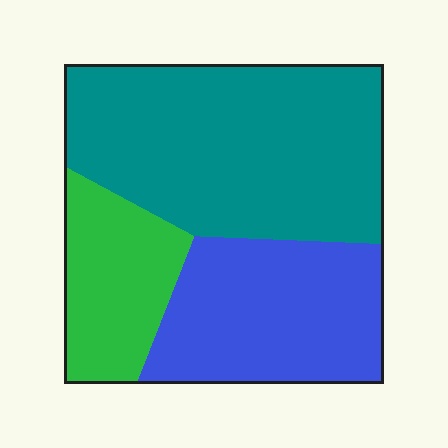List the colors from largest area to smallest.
From largest to smallest: teal, blue, green.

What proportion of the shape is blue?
Blue takes up about one third (1/3) of the shape.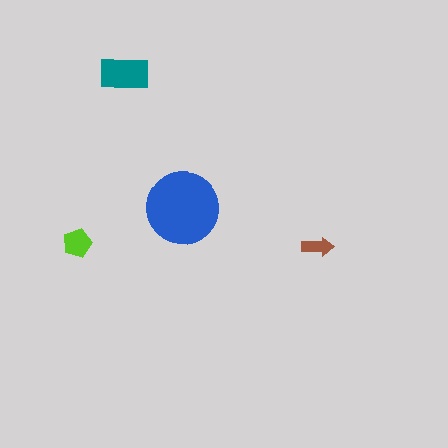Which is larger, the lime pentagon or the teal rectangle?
The teal rectangle.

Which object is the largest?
The blue circle.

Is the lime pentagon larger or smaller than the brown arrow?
Larger.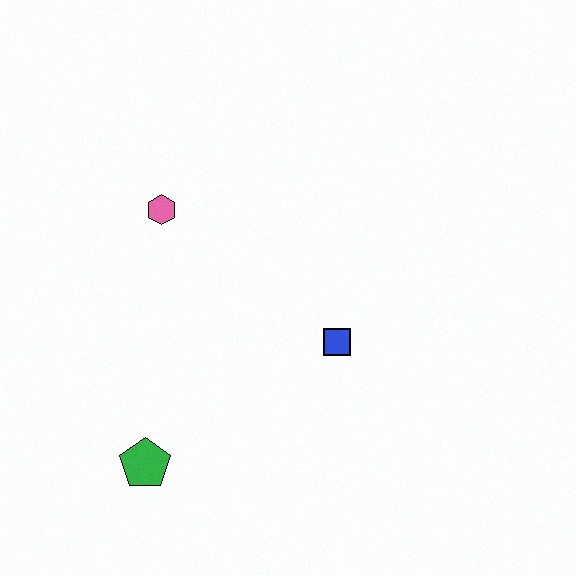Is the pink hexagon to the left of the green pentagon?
No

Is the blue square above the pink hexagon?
No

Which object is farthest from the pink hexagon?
The green pentagon is farthest from the pink hexagon.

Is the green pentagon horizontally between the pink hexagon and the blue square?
No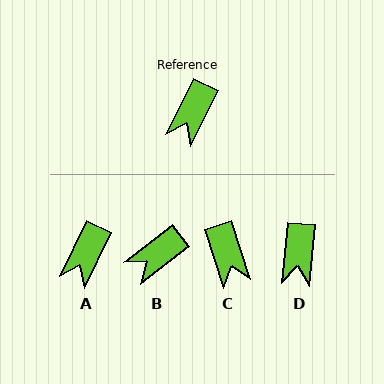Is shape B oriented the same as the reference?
No, it is off by about 26 degrees.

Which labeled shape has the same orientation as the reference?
A.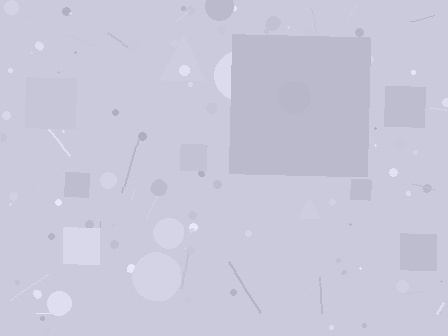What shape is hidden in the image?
A square is hidden in the image.